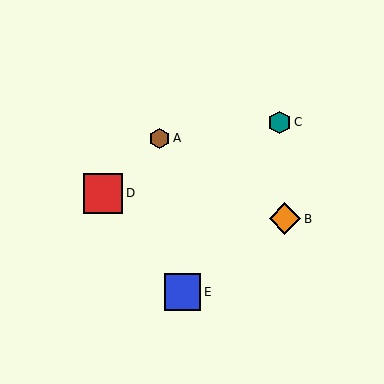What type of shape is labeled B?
Shape B is an orange diamond.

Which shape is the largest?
The red square (labeled D) is the largest.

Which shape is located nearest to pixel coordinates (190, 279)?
The blue square (labeled E) at (182, 292) is nearest to that location.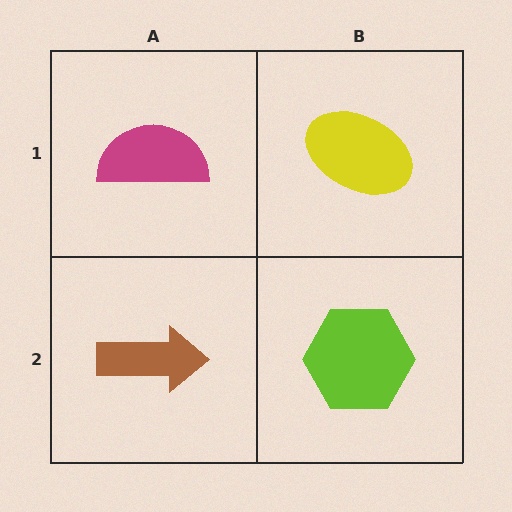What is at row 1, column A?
A magenta semicircle.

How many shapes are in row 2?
2 shapes.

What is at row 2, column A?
A brown arrow.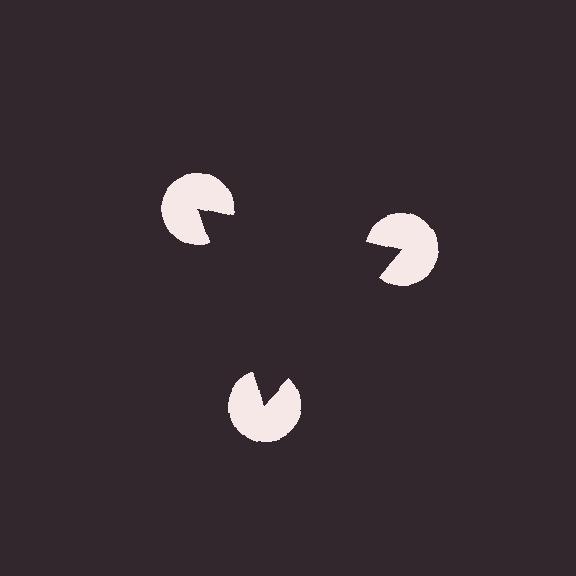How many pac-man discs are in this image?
There are 3 — one at each vertex of the illusory triangle.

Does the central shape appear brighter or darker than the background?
It typically appears slightly darker than the background, even though no actual brightness change is drawn.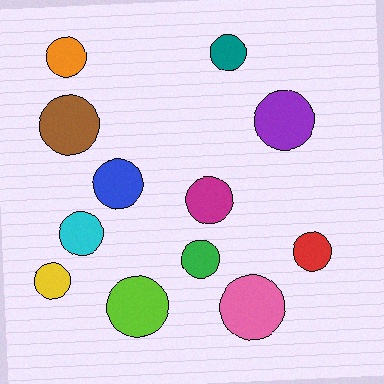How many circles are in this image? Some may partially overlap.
There are 12 circles.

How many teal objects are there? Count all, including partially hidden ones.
There is 1 teal object.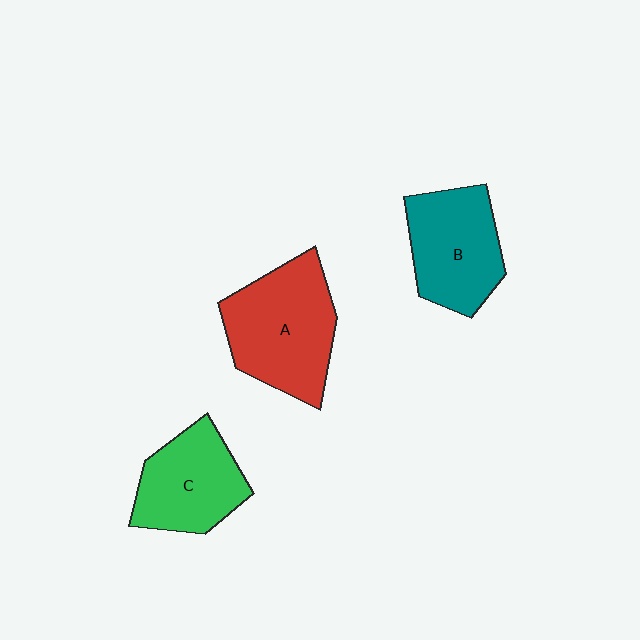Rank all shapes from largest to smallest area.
From largest to smallest: A (red), B (teal), C (green).